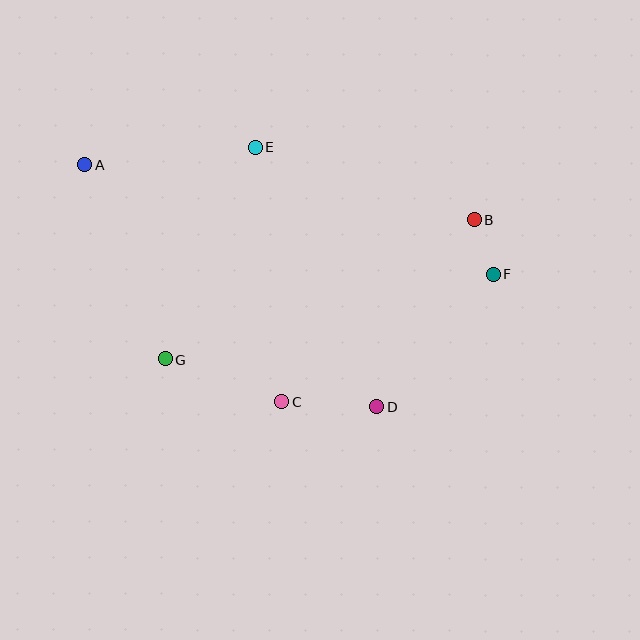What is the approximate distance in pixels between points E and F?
The distance between E and F is approximately 270 pixels.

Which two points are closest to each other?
Points B and F are closest to each other.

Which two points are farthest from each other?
Points A and F are farthest from each other.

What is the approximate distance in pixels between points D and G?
The distance between D and G is approximately 217 pixels.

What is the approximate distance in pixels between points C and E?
The distance between C and E is approximately 256 pixels.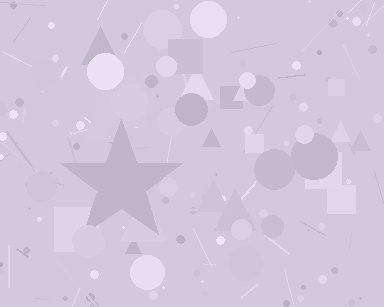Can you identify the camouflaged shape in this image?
The camouflaged shape is a star.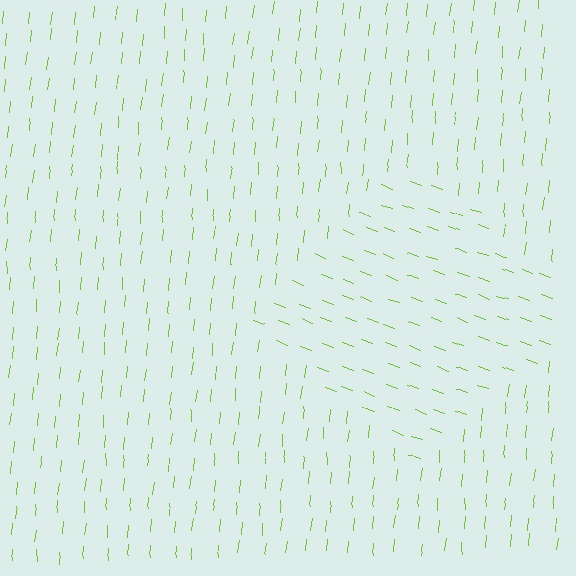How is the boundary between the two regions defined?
The boundary is defined purely by a change in line orientation (approximately 75 degrees difference). All lines are the same color and thickness.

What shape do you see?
I see a diamond.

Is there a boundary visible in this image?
Yes, there is a texture boundary formed by a change in line orientation.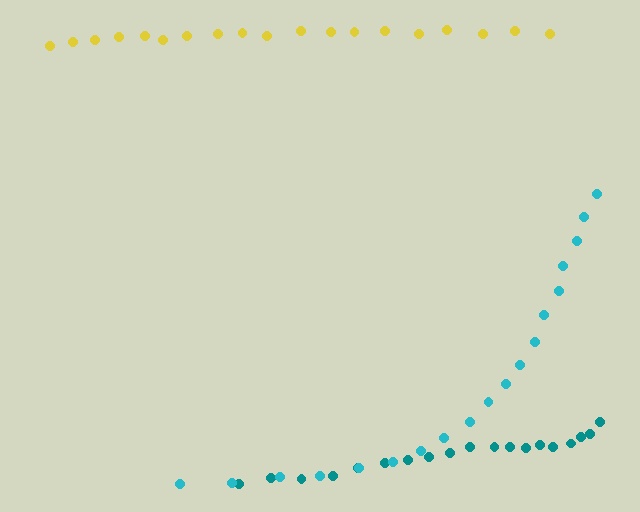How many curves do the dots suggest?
There are 3 distinct paths.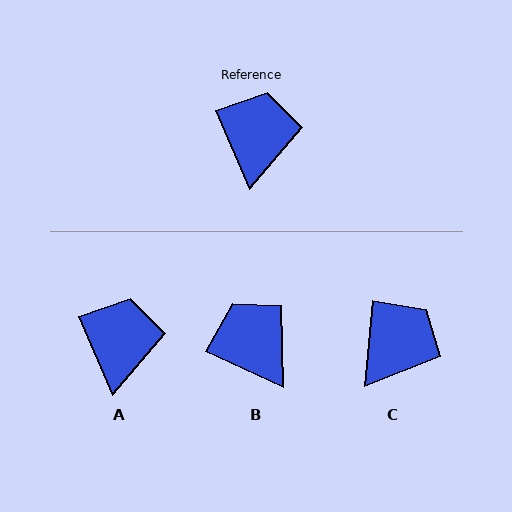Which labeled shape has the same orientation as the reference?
A.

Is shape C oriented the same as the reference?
No, it is off by about 29 degrees.